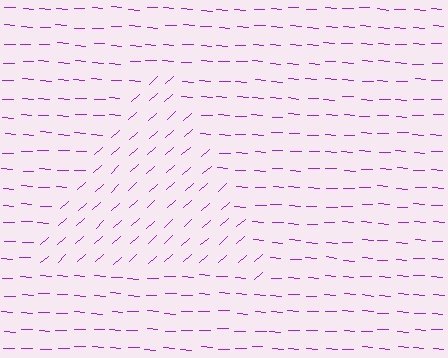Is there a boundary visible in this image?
Yes, there is a texture boundary formed by a change in line orientation.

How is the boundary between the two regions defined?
The boundary is defined purely by a change in line orientation (approximately 45 degrees difference). All lines are the same color and thickness.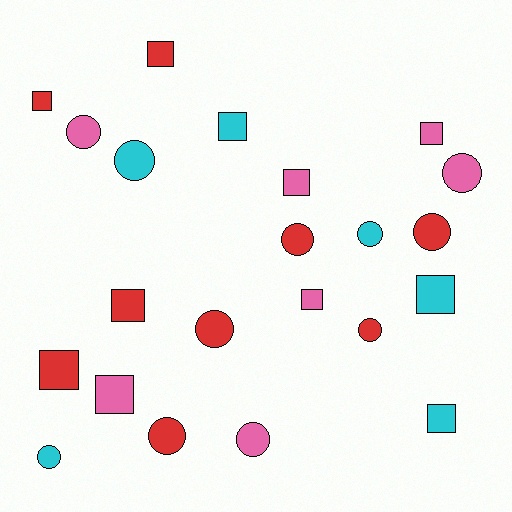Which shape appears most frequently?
Circle, with 11 objects.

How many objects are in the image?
There are 22 objects.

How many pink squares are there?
There are 4 pink squares.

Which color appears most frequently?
Red, with 9 objects.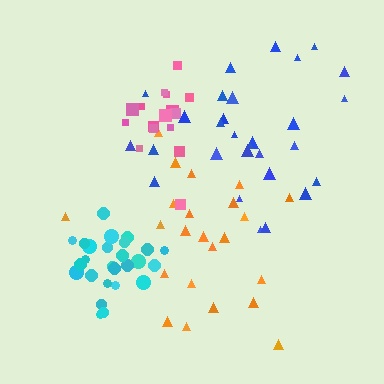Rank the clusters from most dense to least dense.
cyan, pink, blue, orange.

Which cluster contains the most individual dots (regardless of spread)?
Blue (29).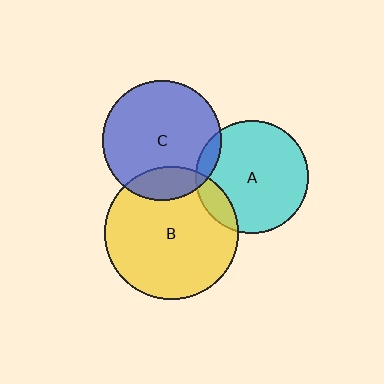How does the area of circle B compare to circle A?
Approximately 1.4 times.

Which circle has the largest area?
Circle B (yellow).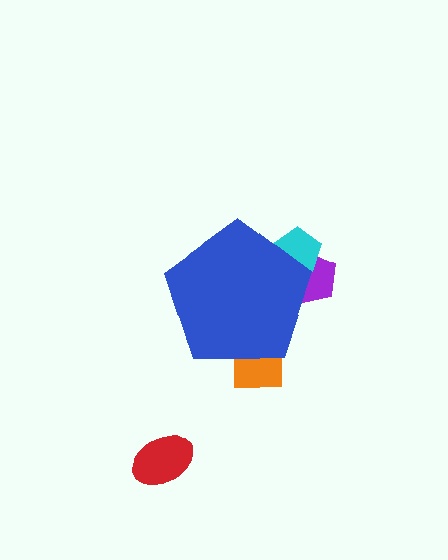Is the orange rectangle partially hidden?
Yes, the orange rectangle is partially hidden behind the blue pentagon.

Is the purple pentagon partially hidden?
Yes, the purple pentagon is partially hidden behind the blue pentagon.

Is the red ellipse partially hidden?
No, the red ellipse is fully visible.